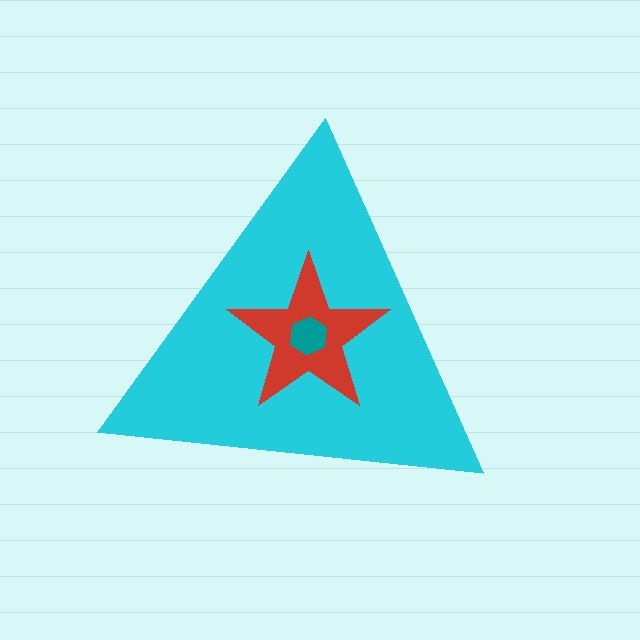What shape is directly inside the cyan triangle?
The red star.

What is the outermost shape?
The cyan triangle.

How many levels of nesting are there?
3.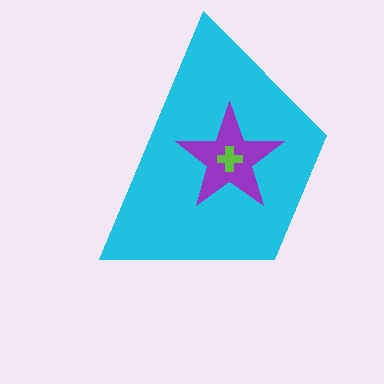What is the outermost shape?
The cyan trapezoid.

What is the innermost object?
The lime cross.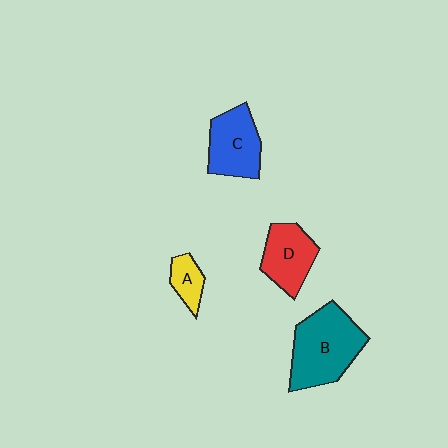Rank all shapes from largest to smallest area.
From largest to smallest: B (teal), C (blue), D (red), A (yellow).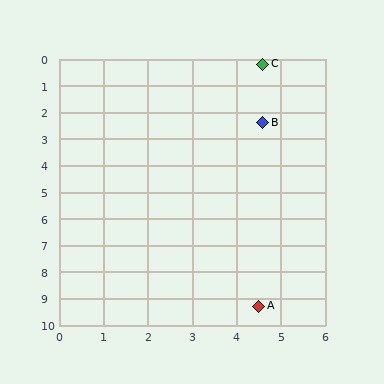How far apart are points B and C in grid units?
Points B and C are about 2.2 grid units apart.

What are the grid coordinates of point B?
Point B is at approximately (4.6, 2.4).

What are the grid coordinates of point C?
Point C is at approximately (4.6, 0.2).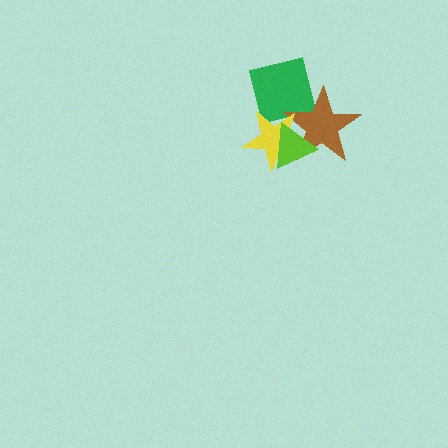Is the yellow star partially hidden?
Yes, it is partially covered by another shape.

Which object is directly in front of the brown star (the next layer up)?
The yellow star is directly in front of the brown star.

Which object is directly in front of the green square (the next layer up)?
The brown star is directly in front of the green square.